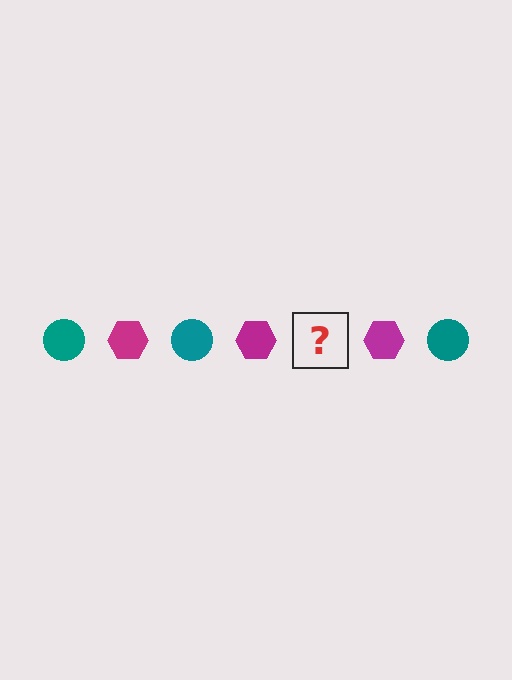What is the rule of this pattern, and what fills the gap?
The rule is that the pattern alternates between teal circle and magenta hexagon. The gap should be filled with a teal circle.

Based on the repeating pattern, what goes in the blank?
The blank should be a teal circle.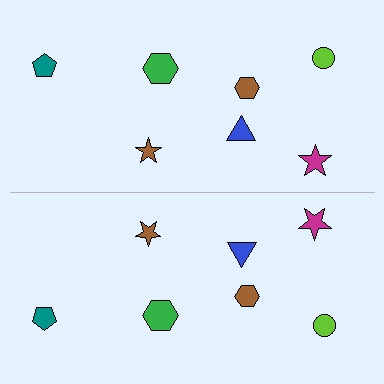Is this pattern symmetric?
Yes, this pattern has bilateral (reflection) symmetry.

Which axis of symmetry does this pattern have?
The pattern has a horizontal axis of symmetry running through the center of the image.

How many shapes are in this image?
There are 14 shapes in this image.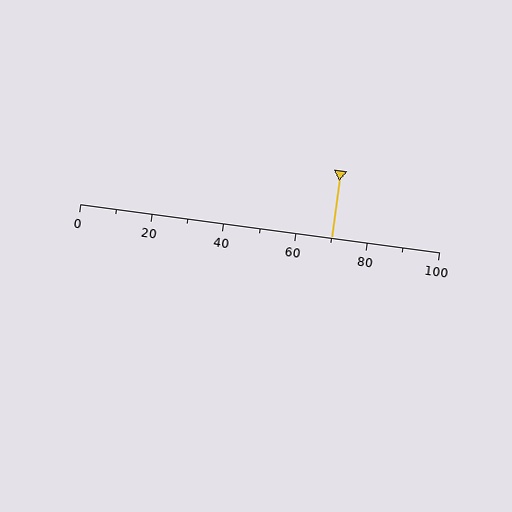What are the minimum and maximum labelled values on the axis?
The axis runs from 0 to 100.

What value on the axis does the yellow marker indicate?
The marker indicates approximately 70.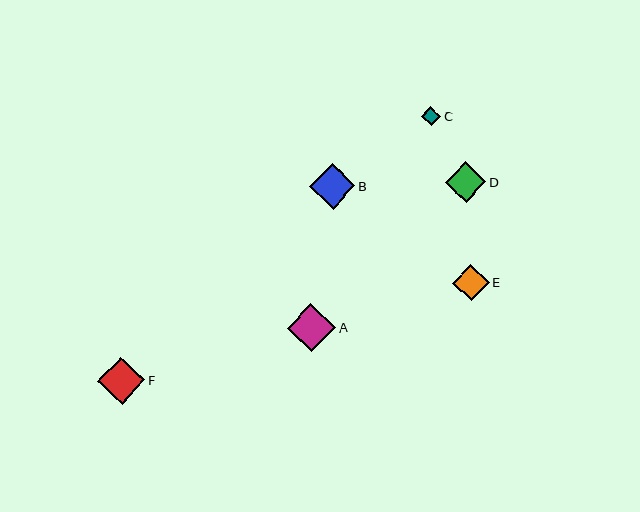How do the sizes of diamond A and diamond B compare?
Diamond A and diamond B are approximately the same size.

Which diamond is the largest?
Diamond A is the largest with a size of approximately 48 pixels.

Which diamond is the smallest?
Diamond C is the smallest with a size of approximately 19 pixels.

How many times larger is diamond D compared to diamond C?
Diamond D is approximately 2.2 times the size of diamond C.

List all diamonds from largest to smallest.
From largest to smallest: A, F, B, D, E, C.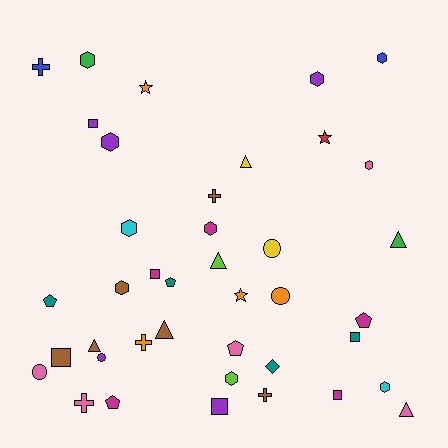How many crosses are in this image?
There are 5 crosses.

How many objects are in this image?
There are 40 objects.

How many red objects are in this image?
There is 1 red object.